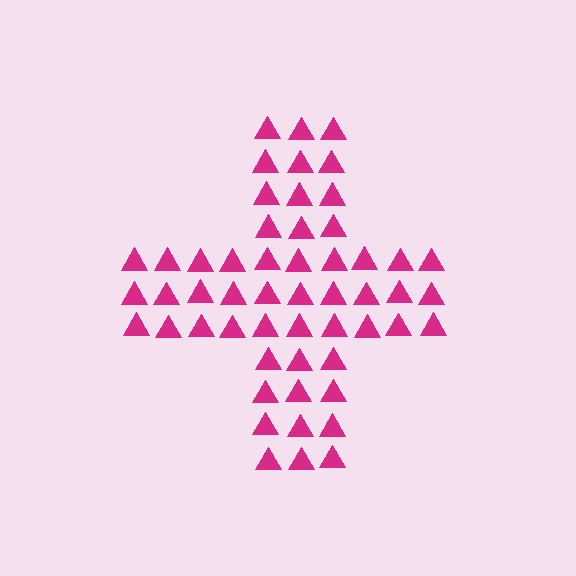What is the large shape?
The large shape is a cross.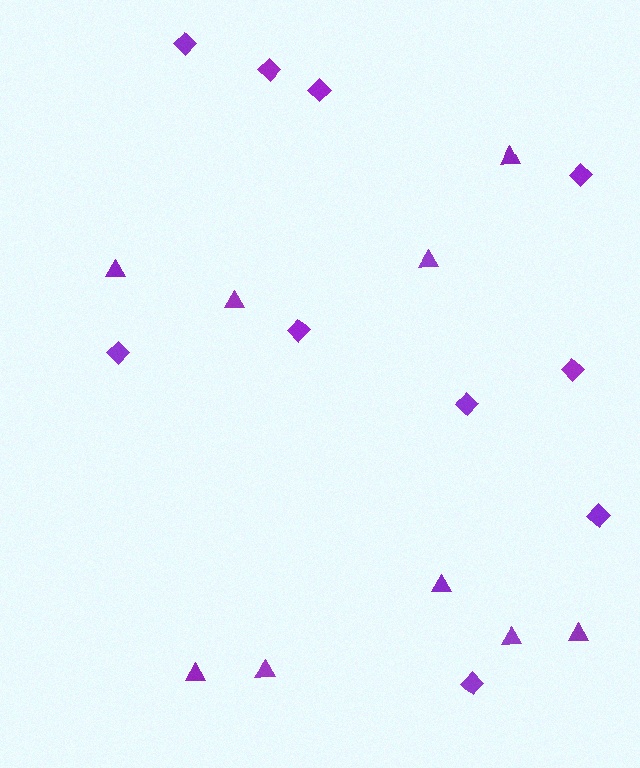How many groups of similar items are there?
There are 2 groups: one group of triangles (9) and one group of diamonds (10).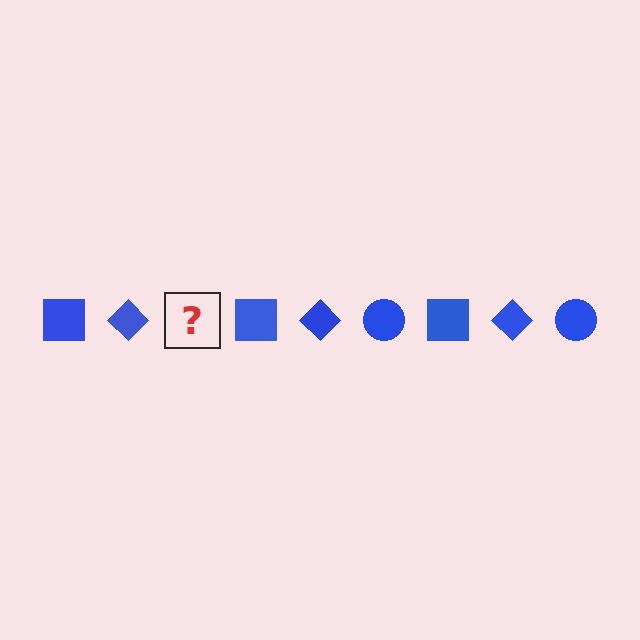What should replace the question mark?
The question mark should be replaced with a blue circle.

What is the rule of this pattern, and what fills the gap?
The rule is that the pattern cycles through square, diamond, circle shapes in blue. The gap should be filled with a blue circle.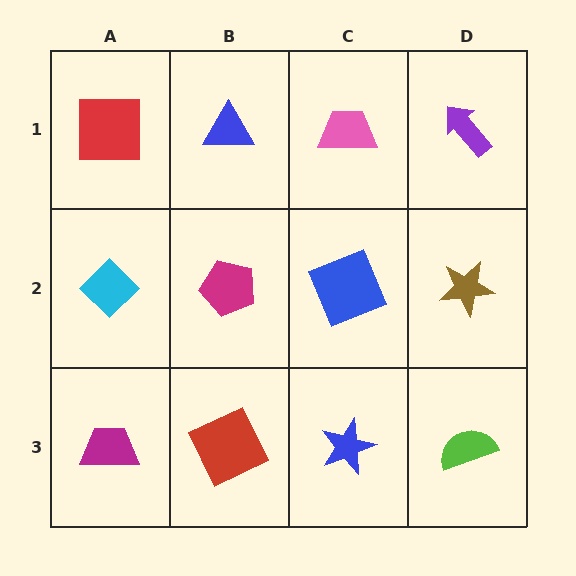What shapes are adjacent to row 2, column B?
A blue triangle (row 1, column B), a red square (row 3, column B), a cyan diamond (row 2, column A), a blue square (row 2, column C).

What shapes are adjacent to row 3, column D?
A brown star (row 2, column D), a blue star (row 3, column C).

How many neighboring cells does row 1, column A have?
2.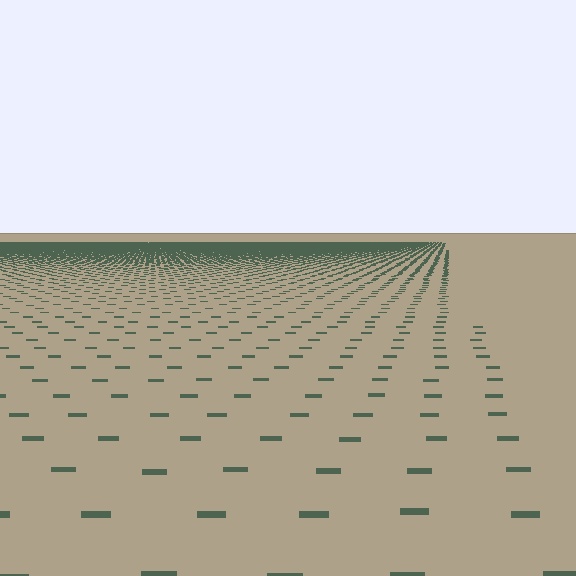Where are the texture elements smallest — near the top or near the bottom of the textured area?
Near the top.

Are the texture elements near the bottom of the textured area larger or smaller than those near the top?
Larger. Near the bottom, elements are closer to the viewer and appear at a bigger on-screen size.